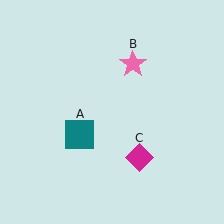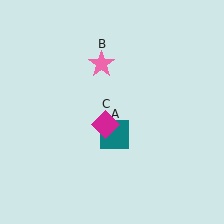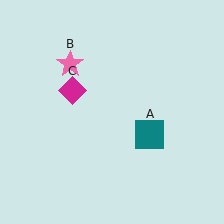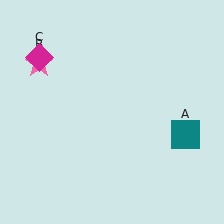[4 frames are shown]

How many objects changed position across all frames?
3 objects changed position: teal square (object A), pink star (object B), magenta diamond (object C).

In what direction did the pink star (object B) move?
The pink star (object B) moved left.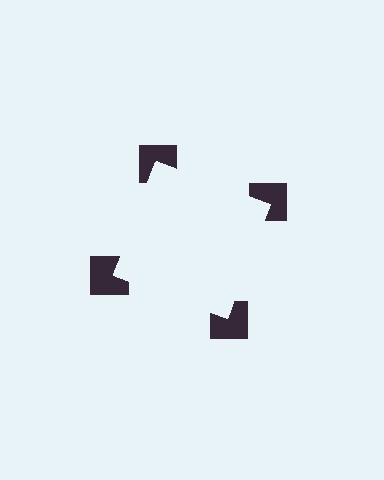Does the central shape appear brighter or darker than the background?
It typically appears slightly brighter than the background, even though no actual brightness change is drawn.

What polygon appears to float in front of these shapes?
An illusory square — its edges are inferred from the aligned wedge cuts in the notched squares, not physically drawn.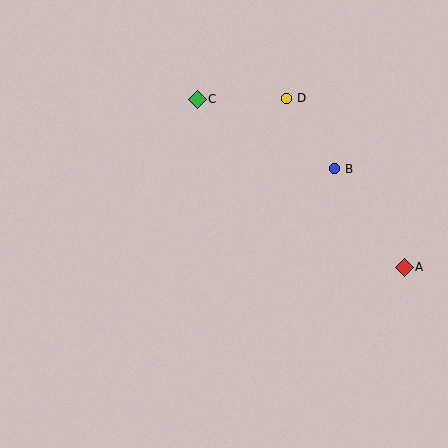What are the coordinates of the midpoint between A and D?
The midpoint between A and D is at (345, 183).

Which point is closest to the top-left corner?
Point C is closest to the top-left corner.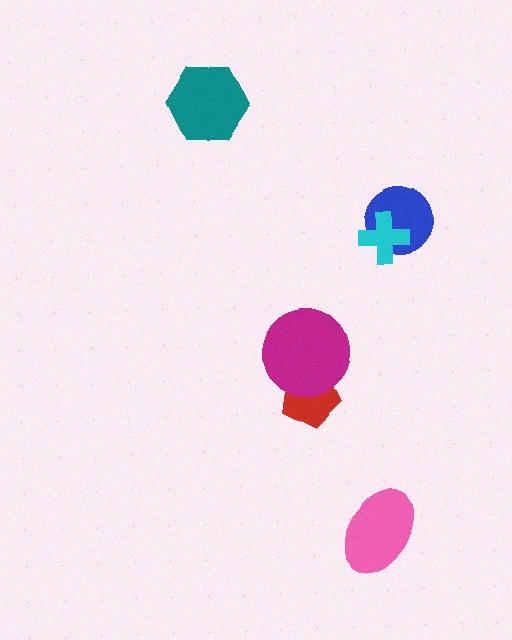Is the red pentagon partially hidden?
Yes, it is partially covered by another shape.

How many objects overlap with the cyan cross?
1 object overlaps with the cyan cross.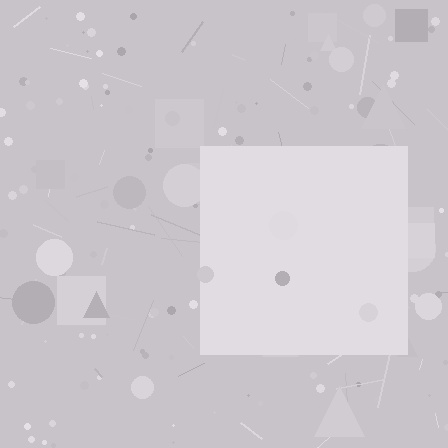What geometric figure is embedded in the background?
A square is embedded in the background.